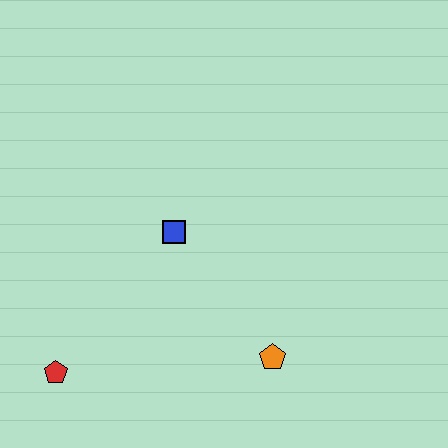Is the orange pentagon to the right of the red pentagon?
Yes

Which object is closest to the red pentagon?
The blue square is closest to the red pentagon.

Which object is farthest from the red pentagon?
The orange pentagon is farthest from the red pentagon.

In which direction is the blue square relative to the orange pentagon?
The blue square is above the orange pentagon.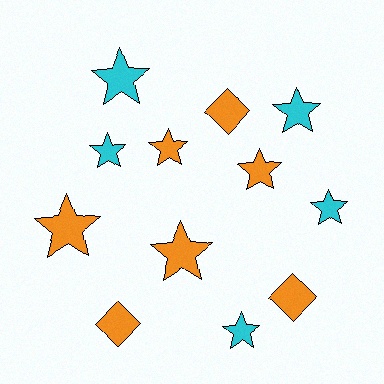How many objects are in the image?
There are 12 objects.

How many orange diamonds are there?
There are 3 orange diamonds.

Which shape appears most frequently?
Star, with 9 objects.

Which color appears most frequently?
Orange, with 7 objects.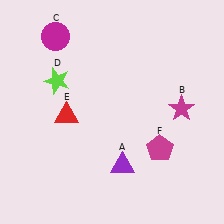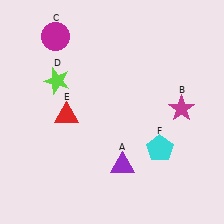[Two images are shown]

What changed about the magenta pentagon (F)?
In Image 1, F is magenta. In Image 2, it changed to cyan.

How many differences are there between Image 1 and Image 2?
There is 1 difference between the two images.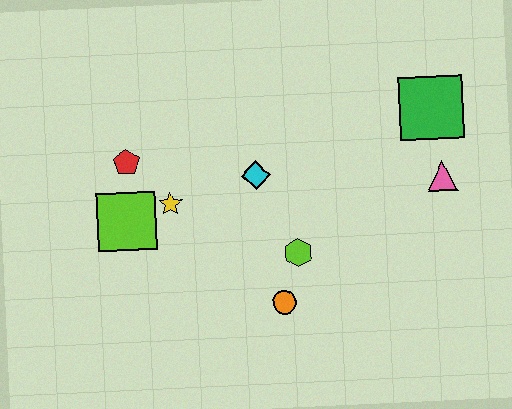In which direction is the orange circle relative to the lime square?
The orange circle is to the right of the lime square.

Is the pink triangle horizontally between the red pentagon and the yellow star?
No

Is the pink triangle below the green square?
Yes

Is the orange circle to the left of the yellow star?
No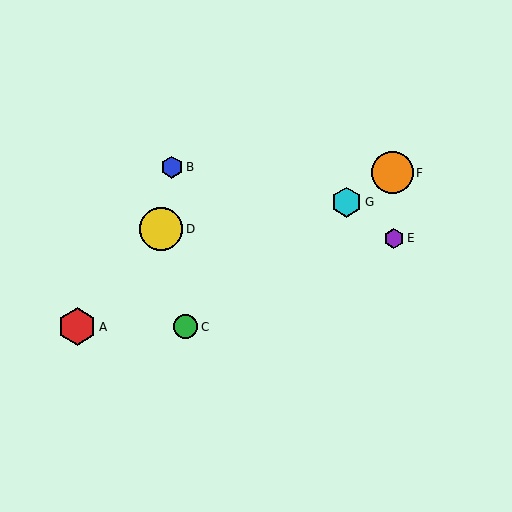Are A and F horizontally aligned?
No, A is at y≈327 and F is at y≈173.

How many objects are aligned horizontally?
2 objects (A, C) are aligned horizontally.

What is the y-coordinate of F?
Object F is at y≈173.